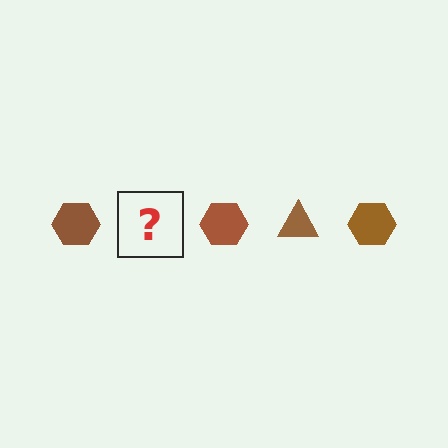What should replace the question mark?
The question mark should be replaced with a brown triangle.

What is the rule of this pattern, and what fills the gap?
The rule is that the pattern cycles through hexagon, triangle shapes in brown. The gap should be filled with a brown triangle.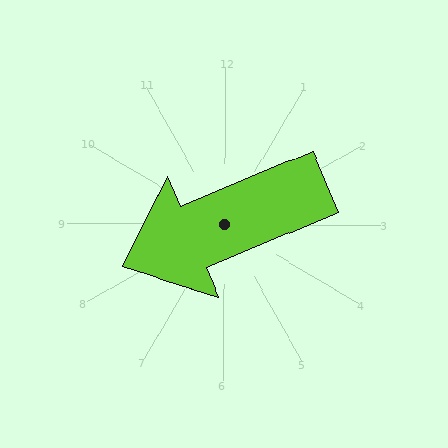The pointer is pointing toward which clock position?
Roughly 8 o'clock.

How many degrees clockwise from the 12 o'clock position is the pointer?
Approximately 247 degrees.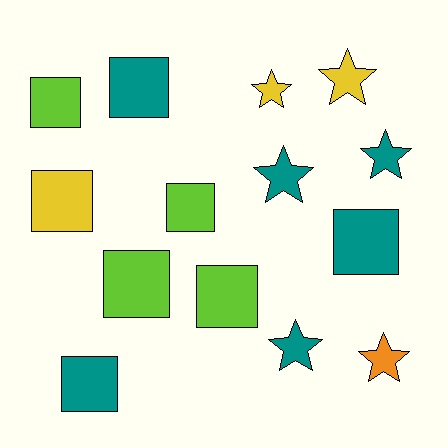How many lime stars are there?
There are no lime stars.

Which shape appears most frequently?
Square, with 8 objects.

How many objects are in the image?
There are 14 objects.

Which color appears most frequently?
Teal, with 6 objects.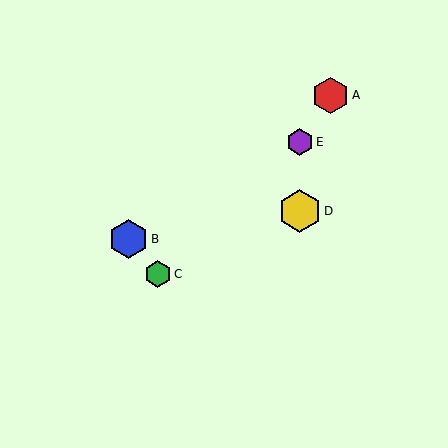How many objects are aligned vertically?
2 objects (D, E) are aligned vertically.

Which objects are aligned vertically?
Objects D, E are aligned vertically.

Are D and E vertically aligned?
Yes, both are at x≈300.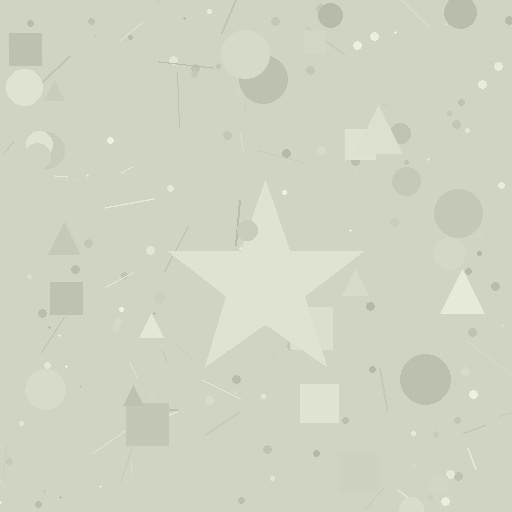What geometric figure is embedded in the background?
A star is embedded in the background.